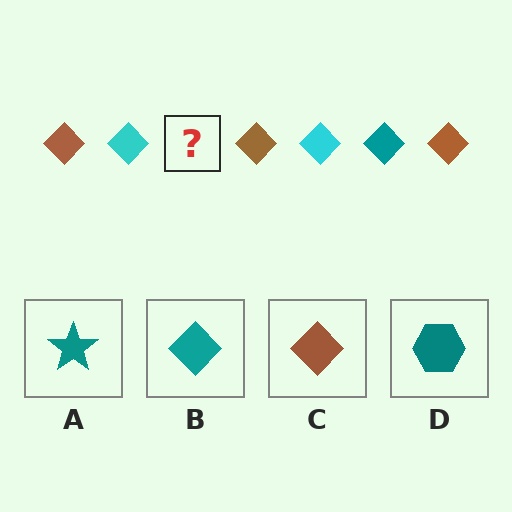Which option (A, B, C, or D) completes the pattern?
B.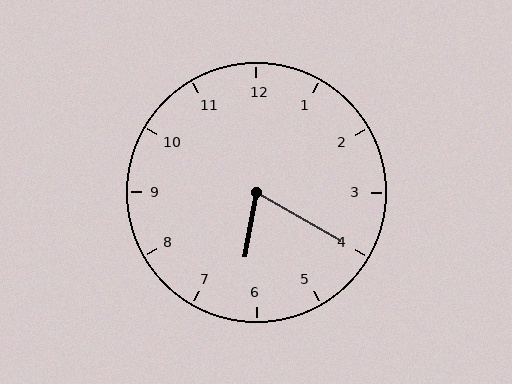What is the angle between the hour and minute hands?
Approximately 70 degrees.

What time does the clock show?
6:20.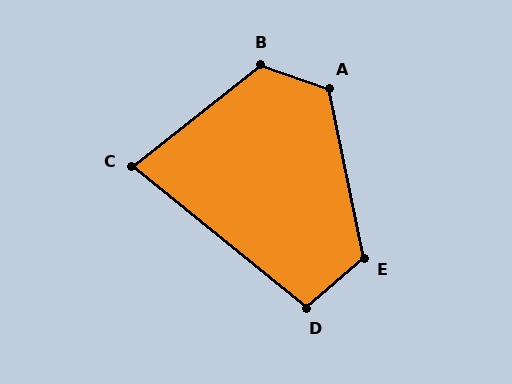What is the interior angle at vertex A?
Approximately 120 degrees (obtuse).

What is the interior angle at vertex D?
Approximately 100 degrees (obtuse).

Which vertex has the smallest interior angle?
C, at approximately 77 degrees.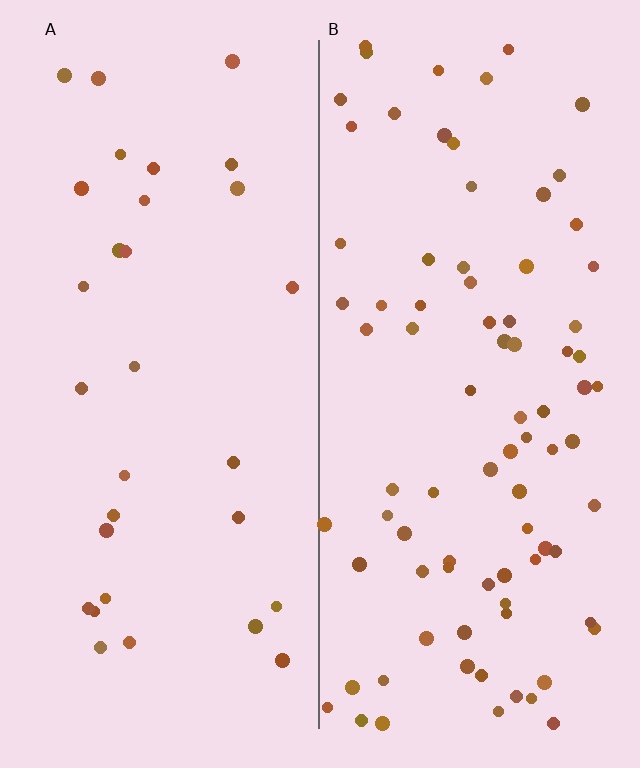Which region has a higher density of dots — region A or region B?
B (the right).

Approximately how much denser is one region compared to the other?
Approximately 2.8× — region B over region A.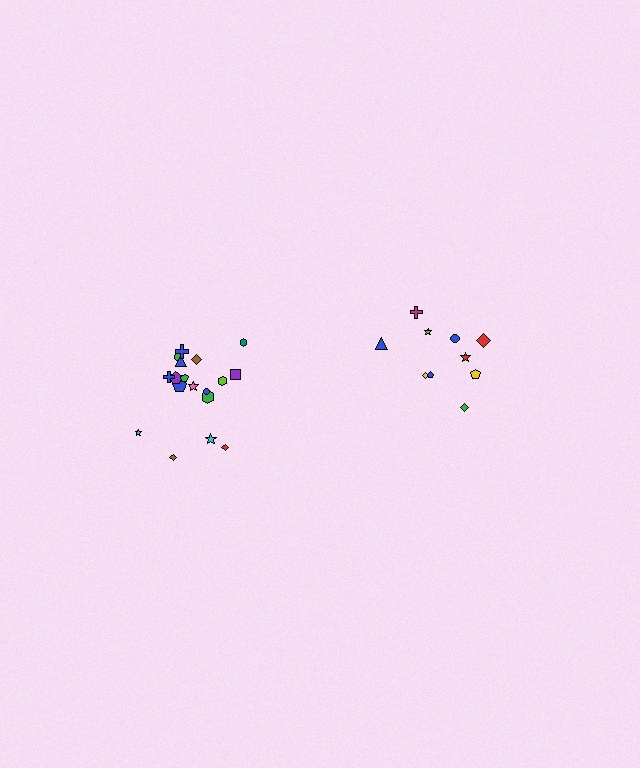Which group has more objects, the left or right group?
The left group.